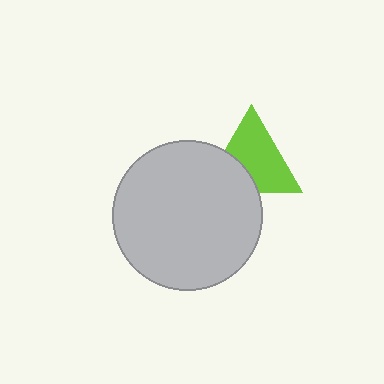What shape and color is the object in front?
The object in front is a light gray circle.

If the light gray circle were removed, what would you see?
You would see the complete lime triangle.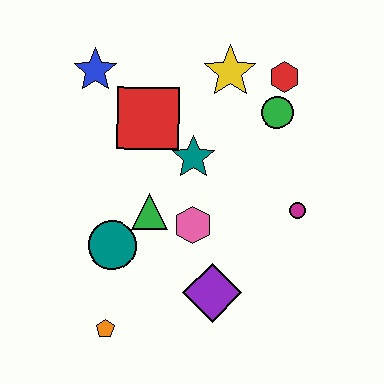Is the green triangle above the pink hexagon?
Yes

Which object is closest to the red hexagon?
The green circle is closest to the red hexagon.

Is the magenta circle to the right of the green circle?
Yes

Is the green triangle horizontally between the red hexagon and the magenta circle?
No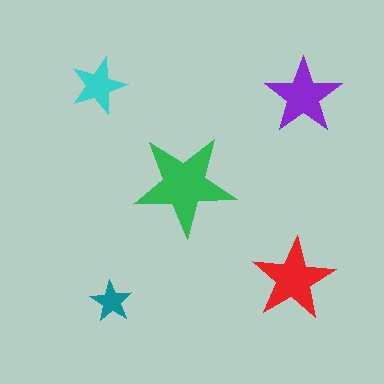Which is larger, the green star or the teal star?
The green one.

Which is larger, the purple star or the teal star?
The purple one.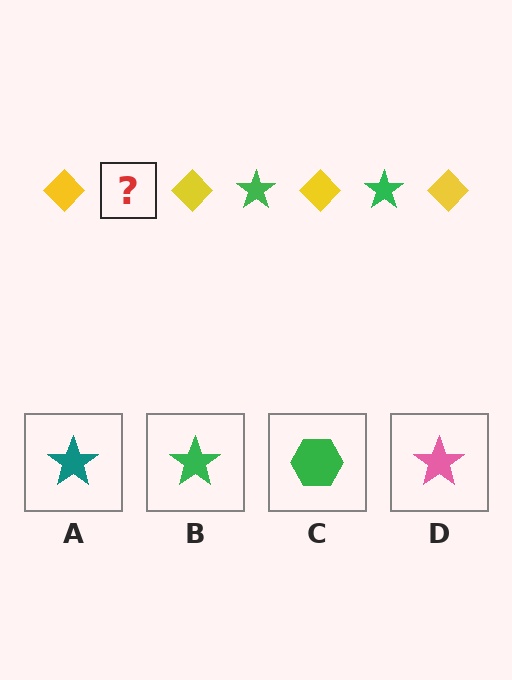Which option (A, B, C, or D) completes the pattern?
B.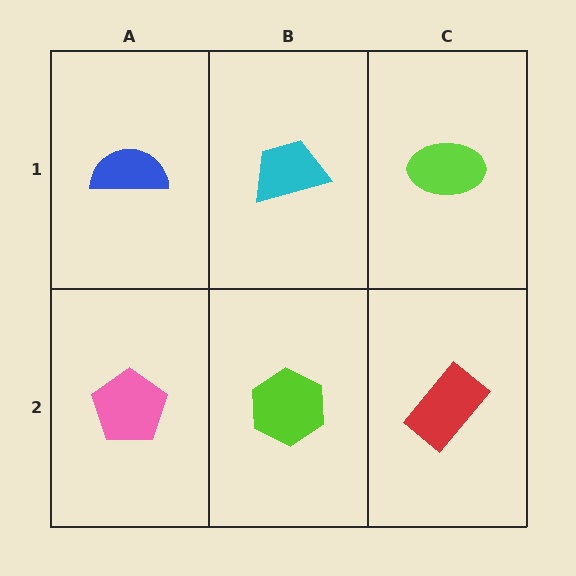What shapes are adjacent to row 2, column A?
A blue semicircle (row 1, column A), a lime hexagon (row 2, column B).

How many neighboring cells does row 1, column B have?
3.